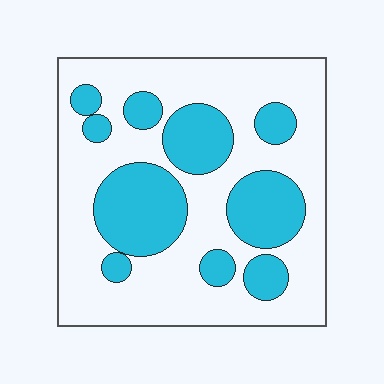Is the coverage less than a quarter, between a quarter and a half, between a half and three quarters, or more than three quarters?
Between a quarter and a half.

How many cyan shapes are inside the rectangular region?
10.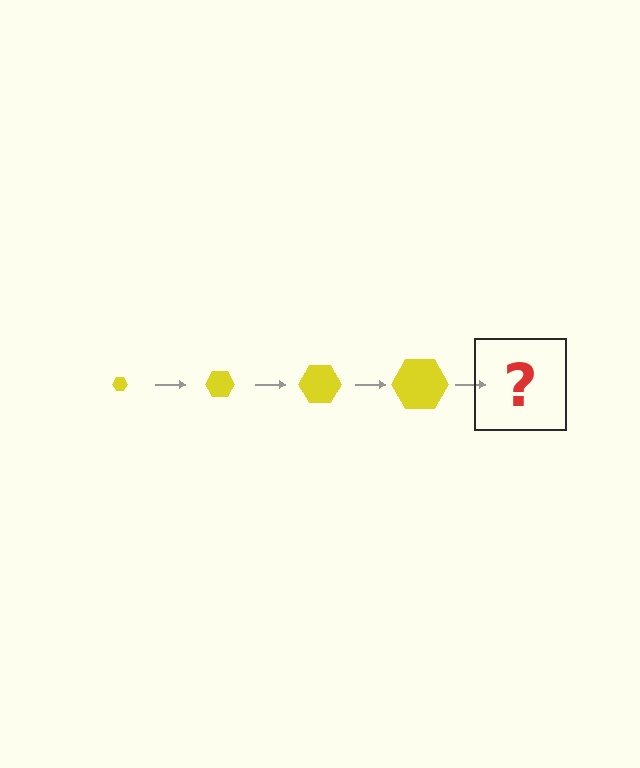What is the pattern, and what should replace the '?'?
The pattern is that the hexagon gets progressively larger each step. The '?' should be a yellow hexagon, larger than the previous one.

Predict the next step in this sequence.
The next step is a yellow hexagon, larger than the previous one.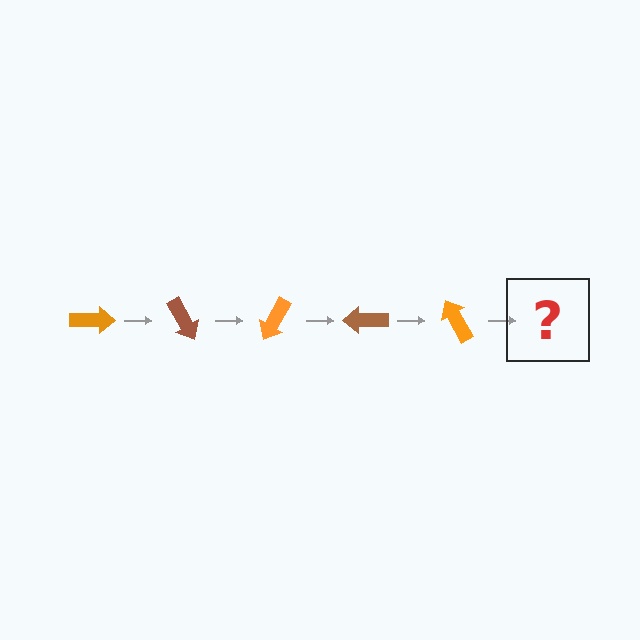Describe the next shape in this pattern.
It should be a brown arrow, rotated 300 degrees from the start.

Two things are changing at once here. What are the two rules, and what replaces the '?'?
The two rules are that it rotates 60 degrees each step and the color cycles through orange and brown. The '?' should be a brown arrow, rotated 300 degrees from the start.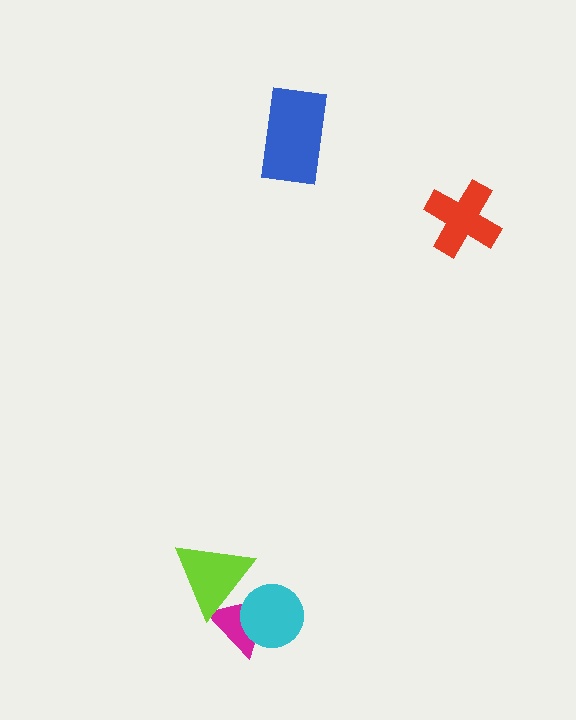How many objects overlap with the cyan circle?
1 object overlaps with the cyan circle.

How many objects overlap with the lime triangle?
1 object overlaps with the lime triangle.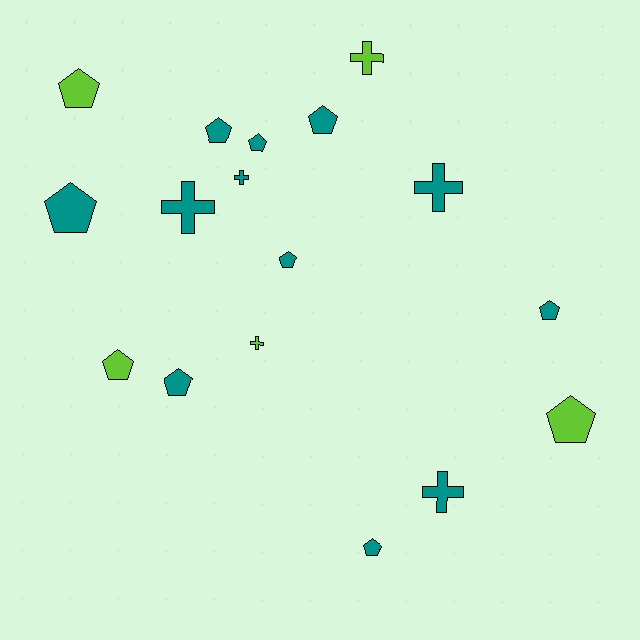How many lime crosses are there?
There are 2 lime crosses.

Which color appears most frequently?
Teal, with 12 objects.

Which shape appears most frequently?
Pentagon, with 11 objects.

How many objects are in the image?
There are 17 objects.